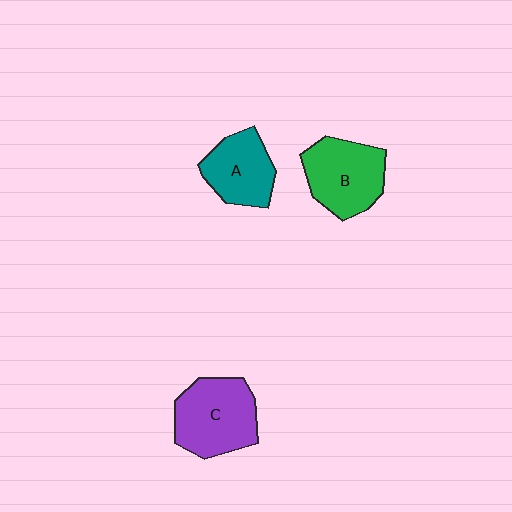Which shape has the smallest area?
Shape A (teal).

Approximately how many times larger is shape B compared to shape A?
Approximately 1.2 times.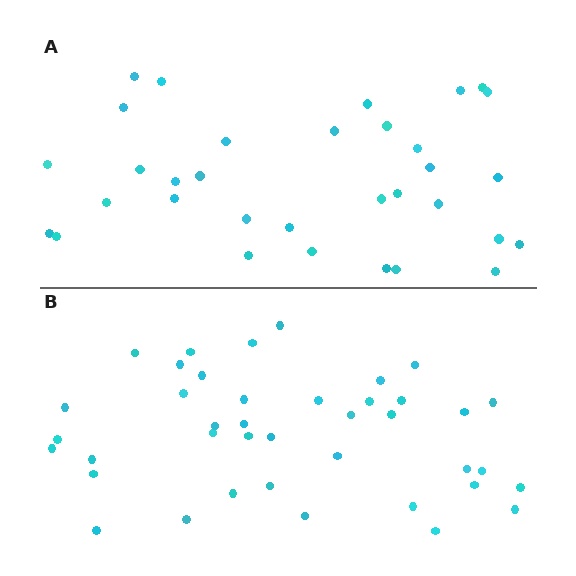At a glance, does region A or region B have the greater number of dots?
Region B (the bottom region) has more dots.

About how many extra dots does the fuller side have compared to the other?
Region B has roughly 8 or so more dots than region A.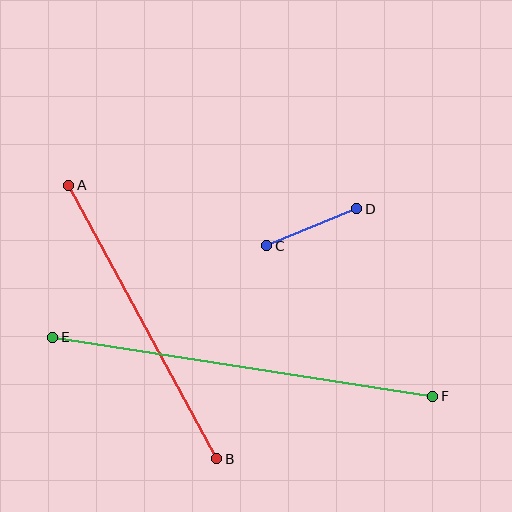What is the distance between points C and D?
The distance is approximately 97 pixels.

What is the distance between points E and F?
The distance is approximately 385 pixels.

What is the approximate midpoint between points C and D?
The midpoint is at approximately (312, 227) pixels.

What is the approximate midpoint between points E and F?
The midpoint is at approximately (243, 367) pixels.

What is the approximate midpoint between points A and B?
The midpoint is at approximately (143, 322) pixels.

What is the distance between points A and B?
The distance is approximately 311 pixels.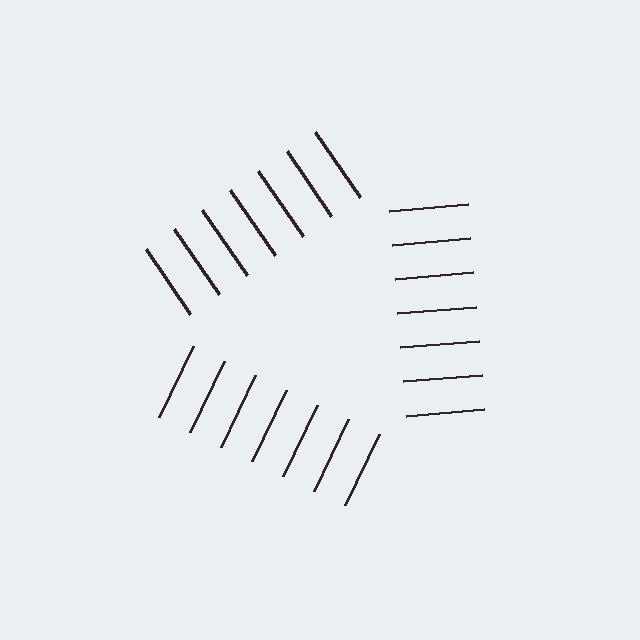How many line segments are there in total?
21 — 7 along each of the 3 edges.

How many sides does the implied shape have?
3 sides — the line-ends trace a triangle.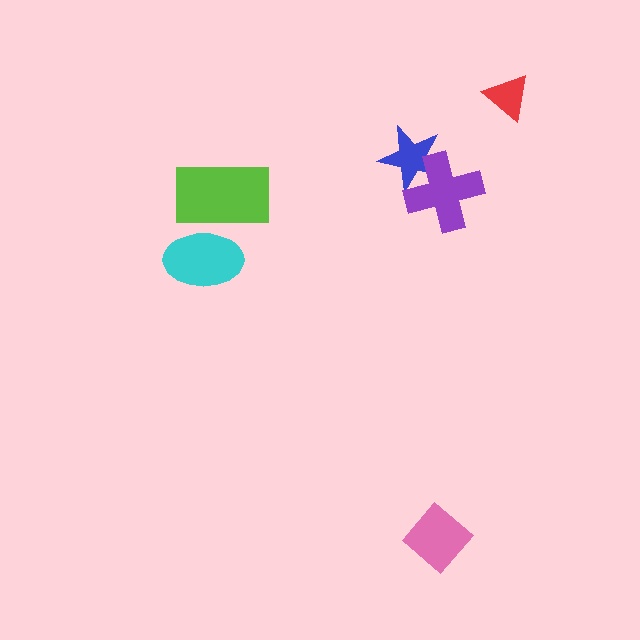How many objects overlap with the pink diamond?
0 objects overlap with the pink diamond.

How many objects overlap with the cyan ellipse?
1 object overlaps with the cyan ellipse.